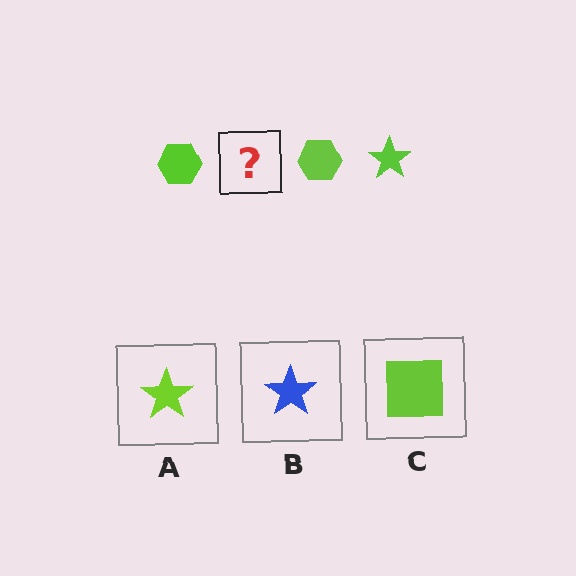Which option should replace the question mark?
Option A.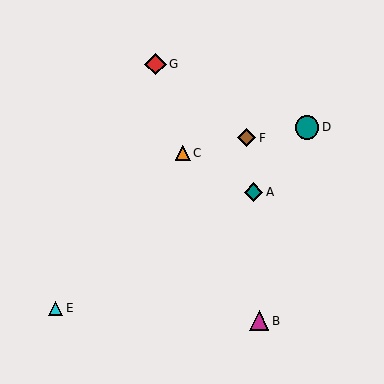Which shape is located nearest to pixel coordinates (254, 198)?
The teal diamond (labeled A) at (254, 192) is nearest to that location.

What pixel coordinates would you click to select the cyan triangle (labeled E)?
Click at (56, 308) to select the cyan triangle E.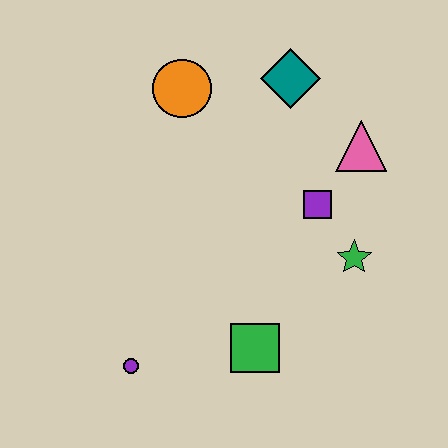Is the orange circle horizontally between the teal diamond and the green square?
No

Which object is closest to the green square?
The purple circle is closest to the green square.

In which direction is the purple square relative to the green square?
The purple square is above the green square.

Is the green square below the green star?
Yes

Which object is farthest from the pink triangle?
The purple circle is farthest from the pink triangle.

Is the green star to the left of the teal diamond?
No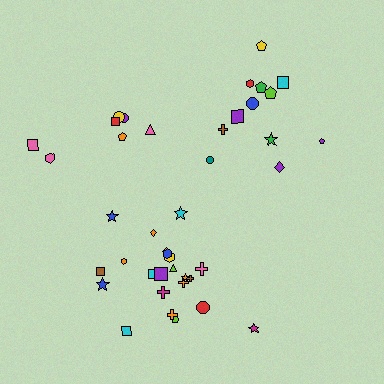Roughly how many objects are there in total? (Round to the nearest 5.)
Roughly 40 objects in total.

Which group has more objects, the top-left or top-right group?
The top-right group.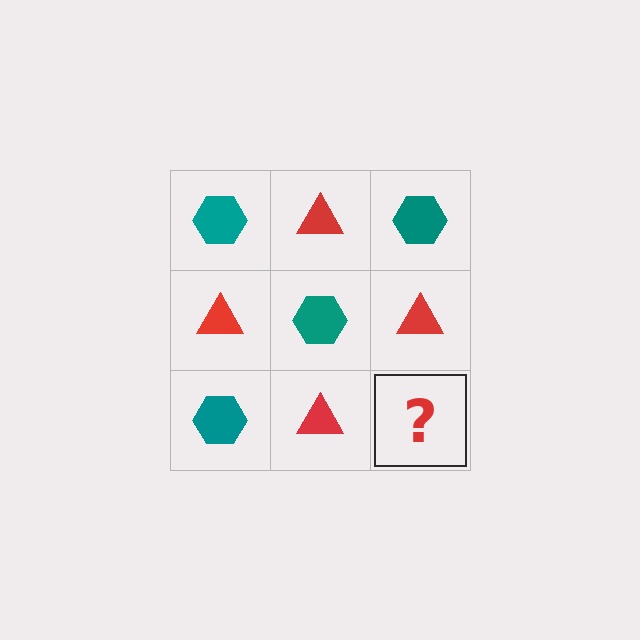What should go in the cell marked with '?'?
The missing cell should contain a teal hexagon.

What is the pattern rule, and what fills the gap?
The rule is that it alternates teal hexagon and red triangle in a checkerboard pattern. The gap should be filled with a teal hexagon.